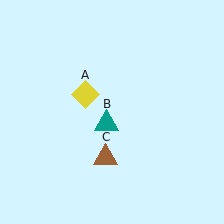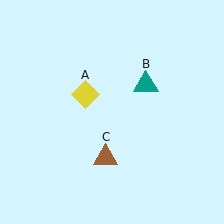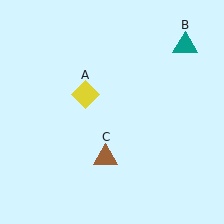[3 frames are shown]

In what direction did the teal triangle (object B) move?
The teal triangle (object B) moved up and to the right.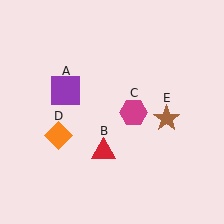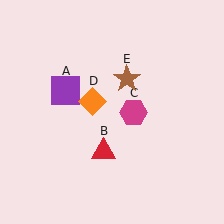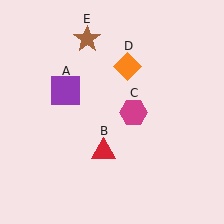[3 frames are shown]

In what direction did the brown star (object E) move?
The brown star (object E) moved up and to the left.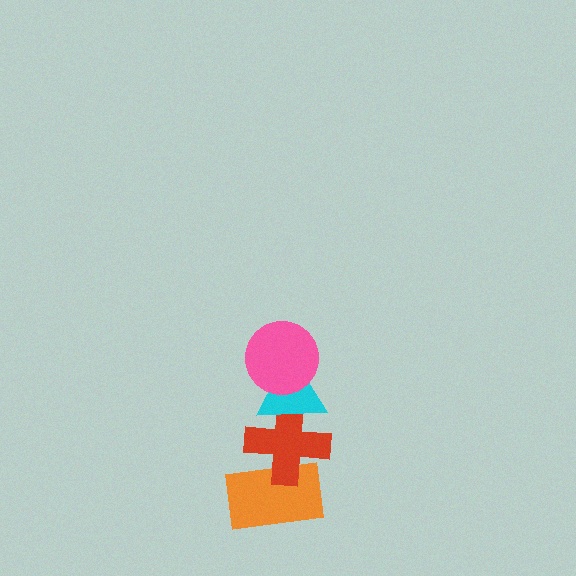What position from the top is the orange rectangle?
The orange rectangle is 4th from the top.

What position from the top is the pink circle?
The pink circle is 1st from the top.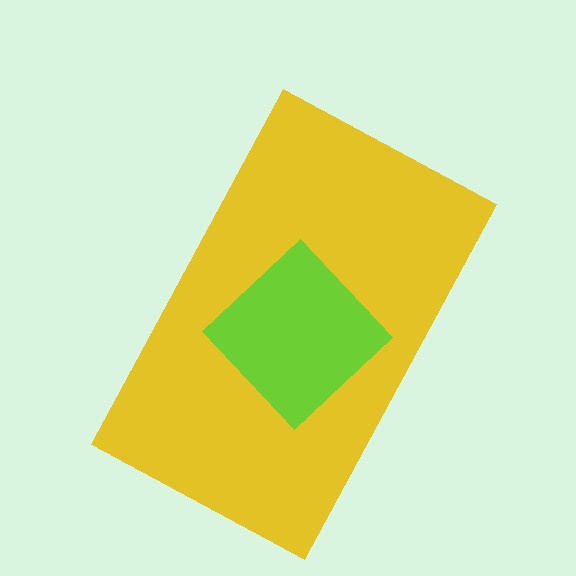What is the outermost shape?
The yellow rectangle.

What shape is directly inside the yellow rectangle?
The lime diamond.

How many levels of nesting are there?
2.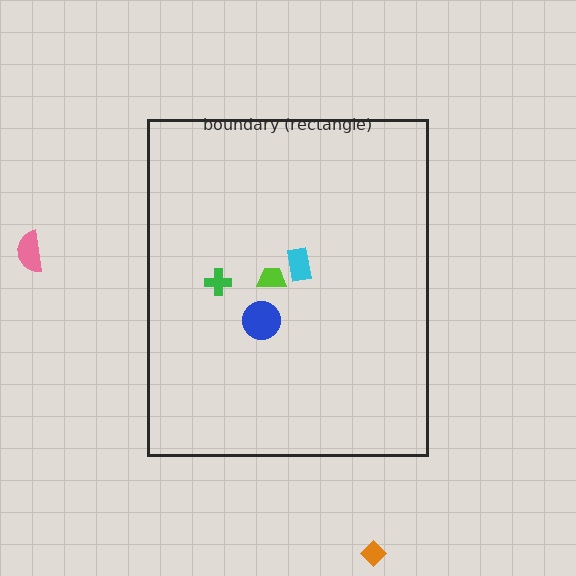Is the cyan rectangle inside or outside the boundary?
Inside.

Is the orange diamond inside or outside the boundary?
Outside.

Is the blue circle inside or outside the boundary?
Inside.